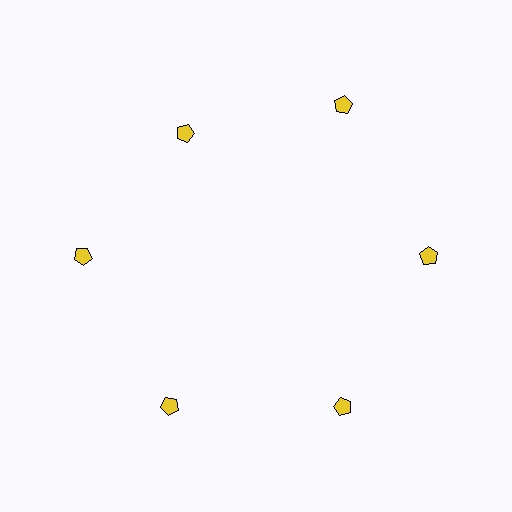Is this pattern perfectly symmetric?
No. The 6 yellow pentagons are arranged in a ring, but one element near the 11 o'clock position is pulled inward toward the center, breaking the 6-fold rotational symmetry.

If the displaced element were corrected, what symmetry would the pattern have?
It would have 6-fold rotational symmetry — the pattern would map onto itself every 60 degrees.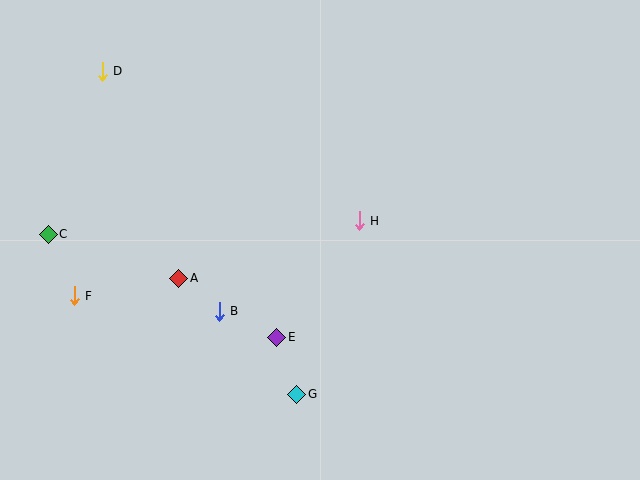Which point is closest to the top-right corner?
Point H is closest to the top-right corner.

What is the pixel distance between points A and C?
The distance between A and C is 138 pixels.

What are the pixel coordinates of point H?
Point H is at (359, 221).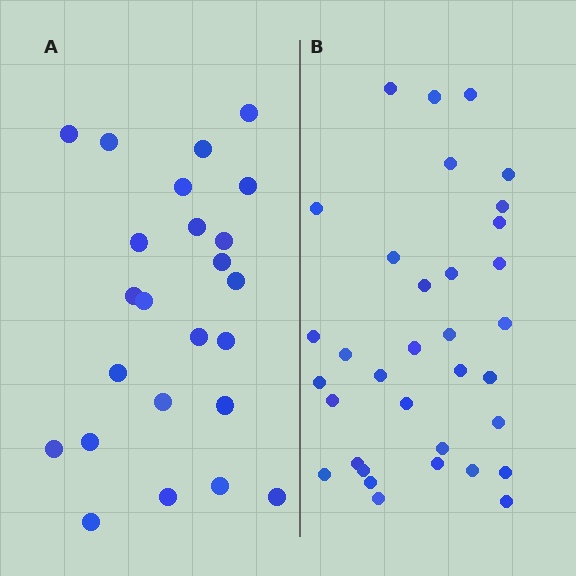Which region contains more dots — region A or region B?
Region B (the right region) has more dots.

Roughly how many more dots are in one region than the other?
Region B has roughly 10 or so more dots than region A.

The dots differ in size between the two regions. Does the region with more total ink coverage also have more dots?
No. Region A has more total ink coverage because its dots are larger, but region B actually contains more individual dots. Total area can be misleading — the number of items is what matters here.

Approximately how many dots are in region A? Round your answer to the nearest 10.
About 20 dots. (The exact count is 24, which rounds to 20.)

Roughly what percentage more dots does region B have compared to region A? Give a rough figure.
About 40% more.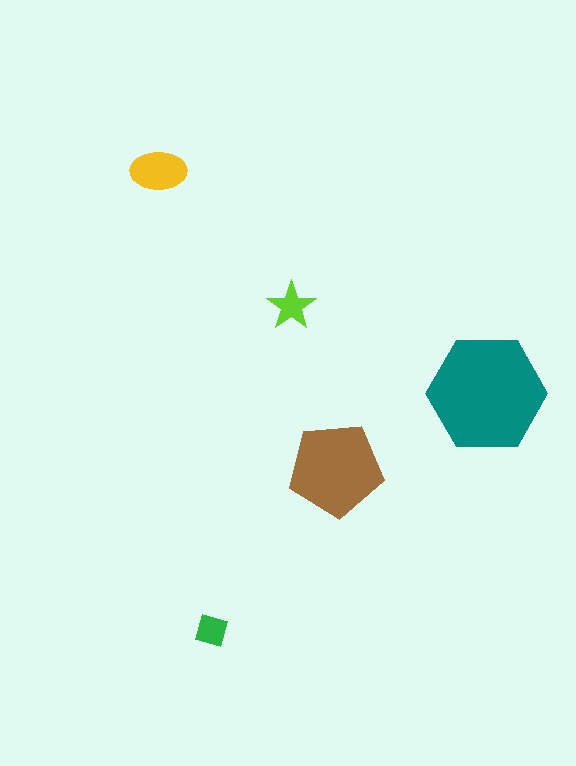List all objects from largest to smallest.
The teal hexagon, the brown pentagon, the yellow ellipse, the lime star, the green square.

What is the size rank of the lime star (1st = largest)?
4th.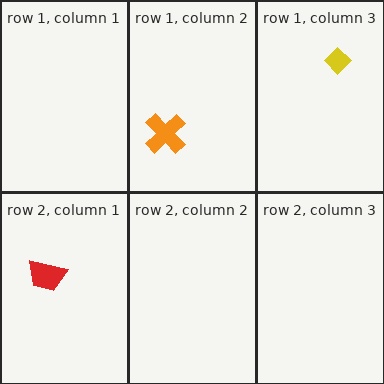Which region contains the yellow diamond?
The row 1, column 3 region.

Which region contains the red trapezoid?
The row 2, column 1 region.